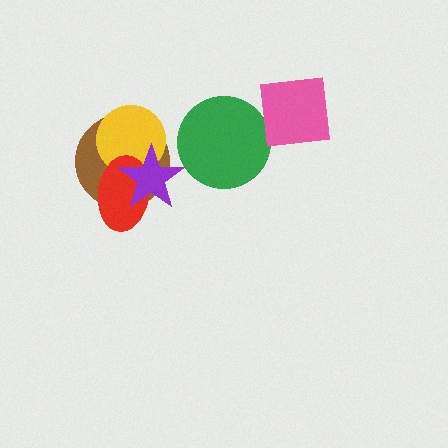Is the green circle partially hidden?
No, no other shape covers it.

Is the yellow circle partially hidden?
Yes, it is partially covered by another shape.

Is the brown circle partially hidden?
Yes, it is partially covered by another shape.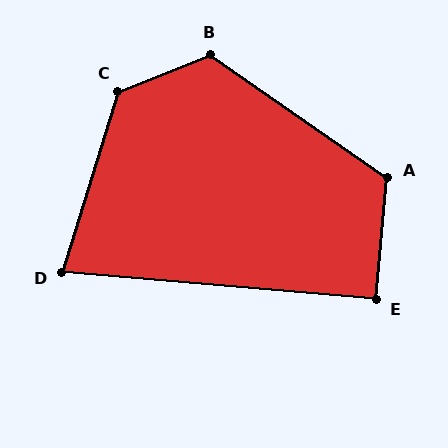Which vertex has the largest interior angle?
C, at approximately 129 degrees.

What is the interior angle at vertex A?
Approximately 119 degrees (obtuse).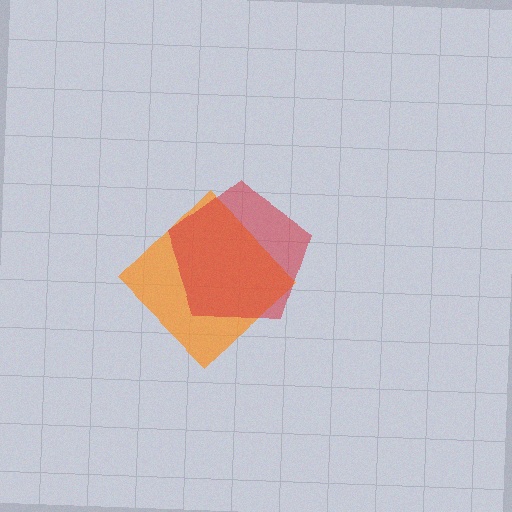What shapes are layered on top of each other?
The layered shapes are: an orange diamond, a red pentagon.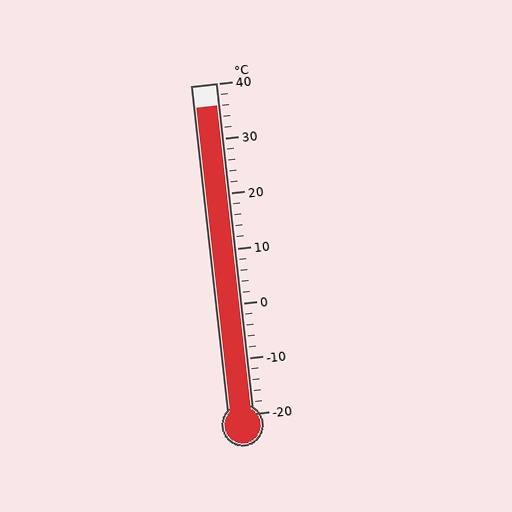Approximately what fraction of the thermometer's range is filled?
The thermometer is filled to approximately 95% of its range.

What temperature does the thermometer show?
The thermometer shows approximately 36°C.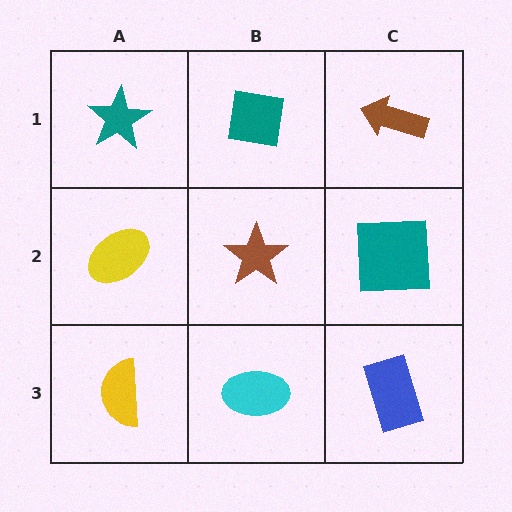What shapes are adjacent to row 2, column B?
A teal square (row 1, column B), a cyan ellipse (row 3, column B), a yellow ellipse (row 2, column A), a teal square (row 2, column C).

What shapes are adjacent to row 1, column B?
A brown star (row 2, column B), a teal star (row 1, column A), a brown arrow (row 1, column C).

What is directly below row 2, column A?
A yellow semicircle.